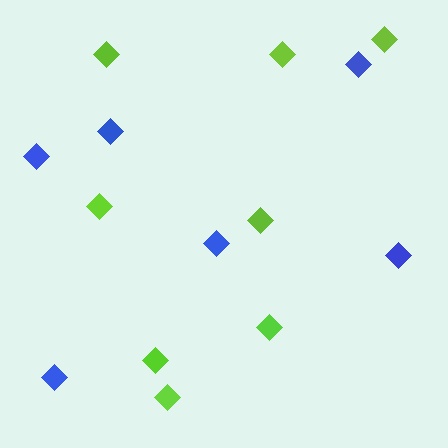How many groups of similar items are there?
There are 2 groups: one group of blue diamonds (6) and one group of lime diamonds (8).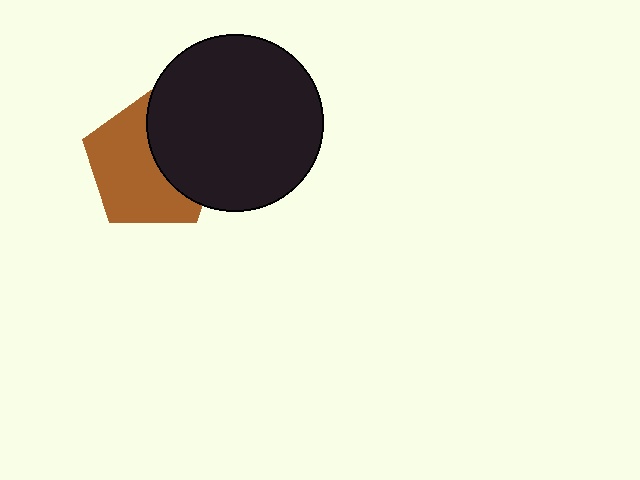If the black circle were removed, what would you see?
You would see the complete brown pentagon.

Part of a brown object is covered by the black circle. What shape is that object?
It is a pentagon.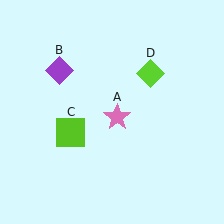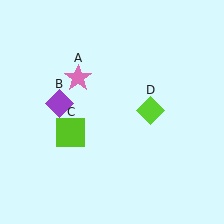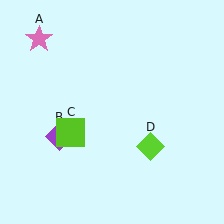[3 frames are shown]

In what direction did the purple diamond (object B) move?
The purple diamond (object B) moved down.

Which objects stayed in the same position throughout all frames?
Lime square (object C) remained stationary.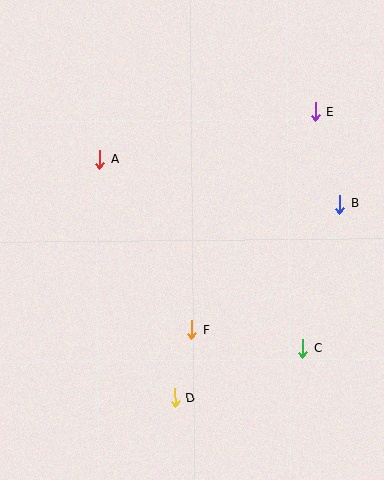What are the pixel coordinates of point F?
Point F is at (192, 330).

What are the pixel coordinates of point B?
Point B is at (339, 204).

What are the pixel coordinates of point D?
Point D is at (175, 398).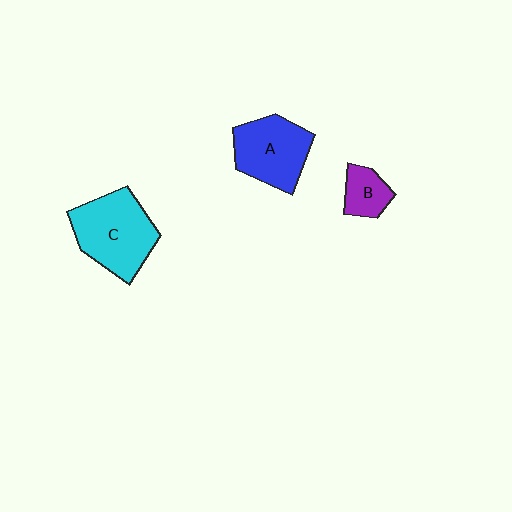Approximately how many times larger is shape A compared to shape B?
Approximately 2.2 times.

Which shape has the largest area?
Shape C (cyan).